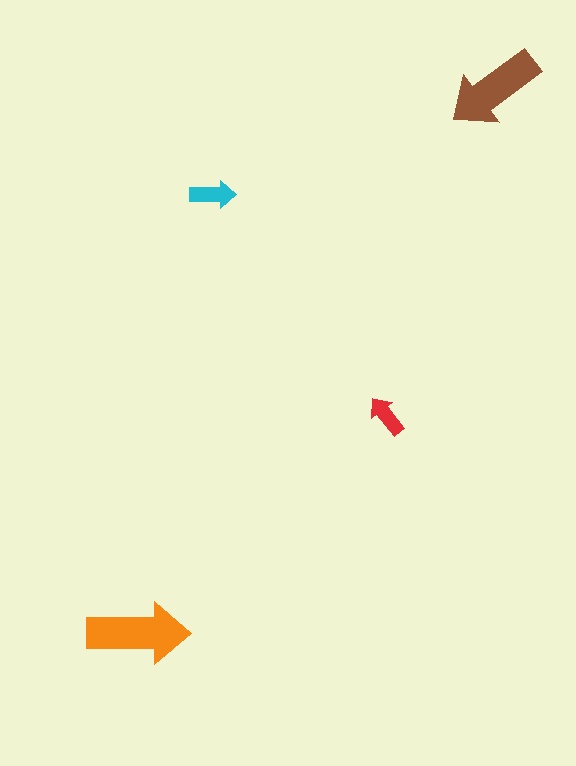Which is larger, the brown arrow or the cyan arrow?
The brown one.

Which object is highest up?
The brown arrow is topmost.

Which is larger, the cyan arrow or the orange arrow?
The orange one.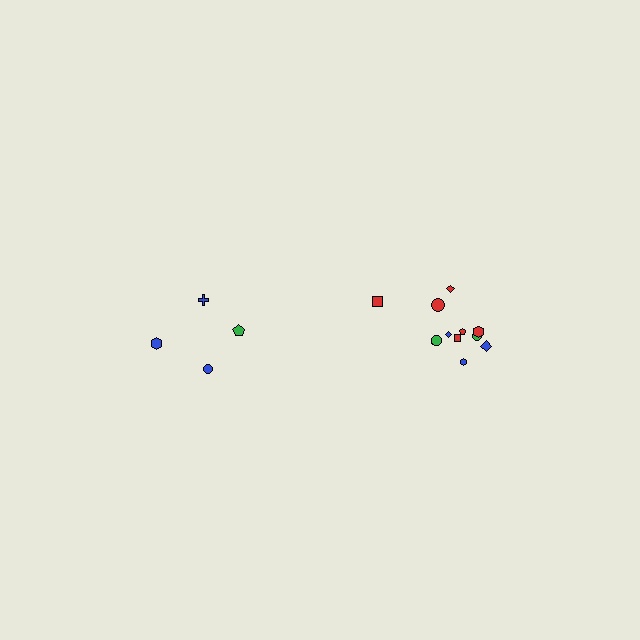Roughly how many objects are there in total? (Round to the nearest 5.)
Roughly 15 objects in total.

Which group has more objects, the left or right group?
The right group.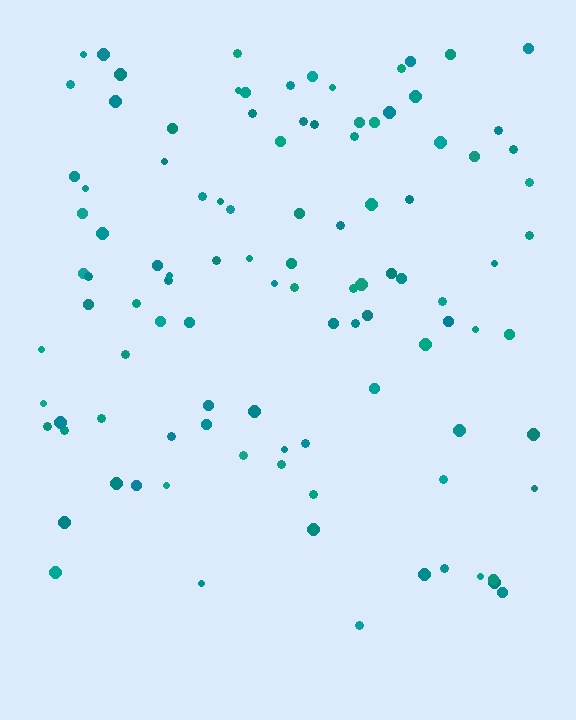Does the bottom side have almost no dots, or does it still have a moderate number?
Still a moderate number, just noticeably fewer than the top.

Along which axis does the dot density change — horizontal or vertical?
Vertical.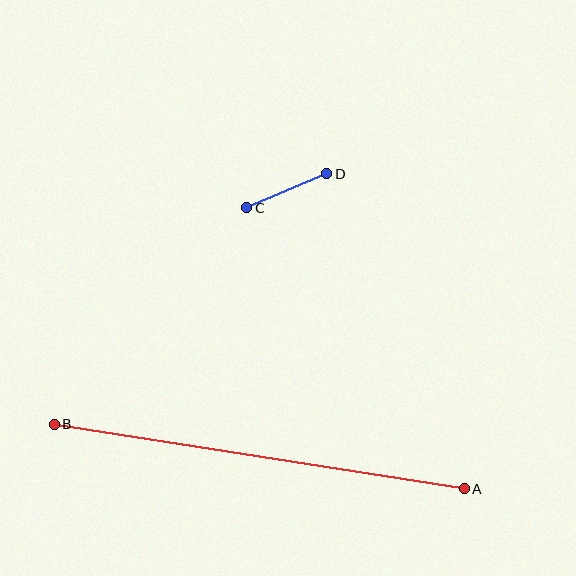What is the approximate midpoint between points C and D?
The midpoint is at approximately (287, 191) pixels.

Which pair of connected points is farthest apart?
Points A and B are farthest apart.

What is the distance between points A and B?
The distance is approximately 415 pixels.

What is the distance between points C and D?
The distance is approximately 87 pixels.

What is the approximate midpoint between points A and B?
The midpoint is at approximately (259, 457) pixels.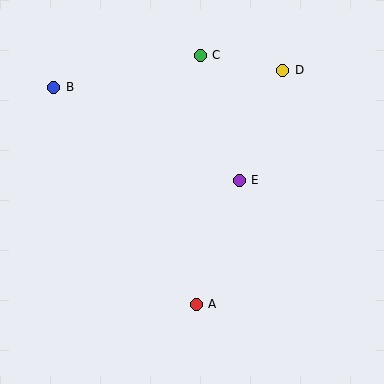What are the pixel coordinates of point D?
Point D is at (283, 70).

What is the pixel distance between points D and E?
The distance between D and E is 118 pixels.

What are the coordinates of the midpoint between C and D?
The midpoint between C and D is at (242, 63).